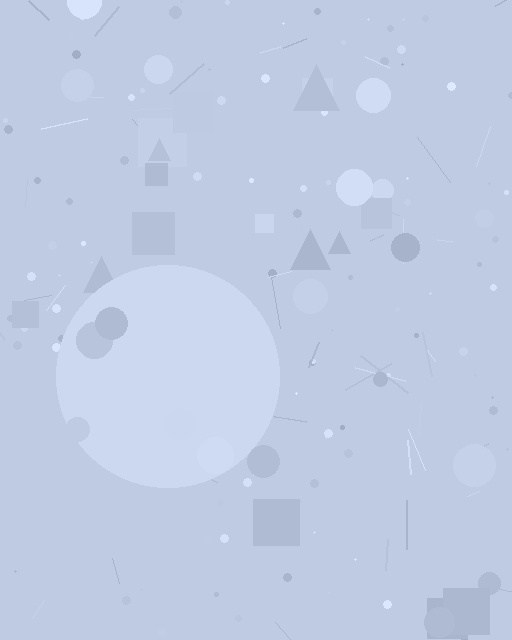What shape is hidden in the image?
A circle is hidden in the image.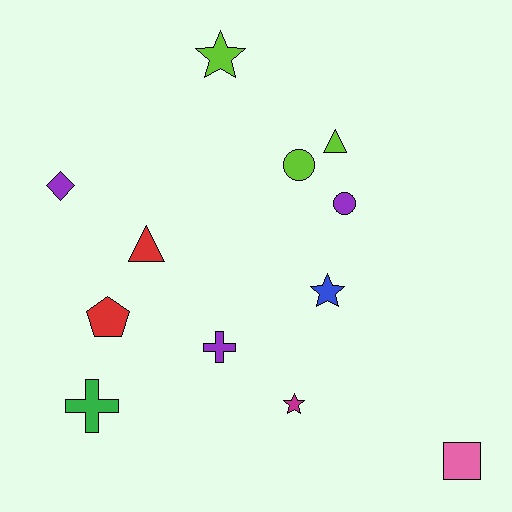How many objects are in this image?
There are 12 objects.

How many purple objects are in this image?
There are 3 purple objects.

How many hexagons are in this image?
There are no hexagons.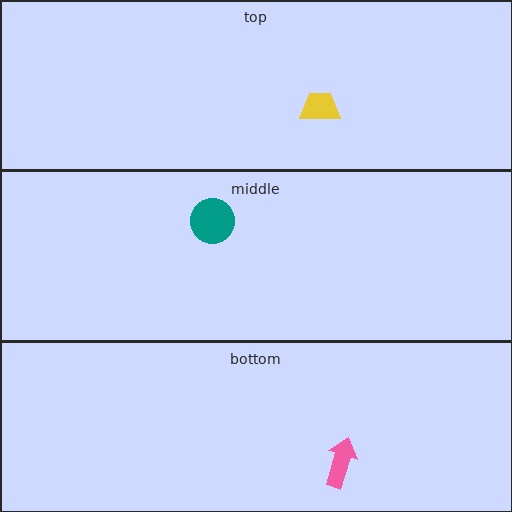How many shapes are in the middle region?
1.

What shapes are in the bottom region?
The pink arrow.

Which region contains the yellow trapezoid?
The top region.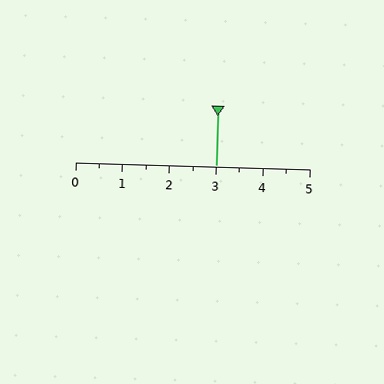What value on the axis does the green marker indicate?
The marker indicates approximately 3.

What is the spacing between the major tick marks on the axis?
The major ticks are spaced 1 apart.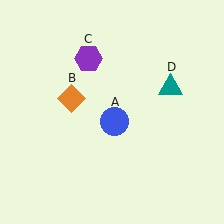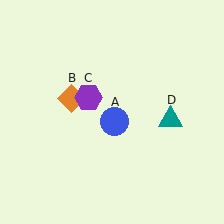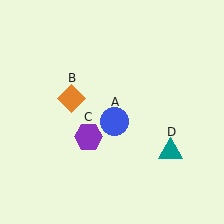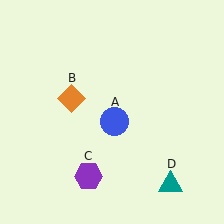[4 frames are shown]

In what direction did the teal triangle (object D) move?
The teal triangle (object D) moved down.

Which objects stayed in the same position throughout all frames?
Blue circle (object A) and orange diamond (object B) remained stationary.